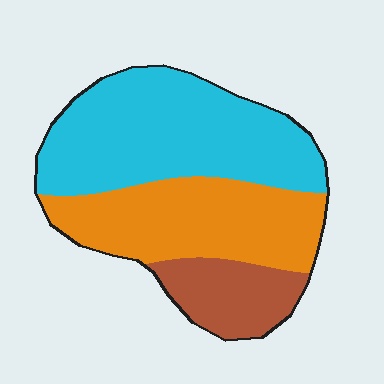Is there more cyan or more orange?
Cyan.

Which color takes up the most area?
Cyan, at roughly 50%.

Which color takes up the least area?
Brown, at roughly 15%.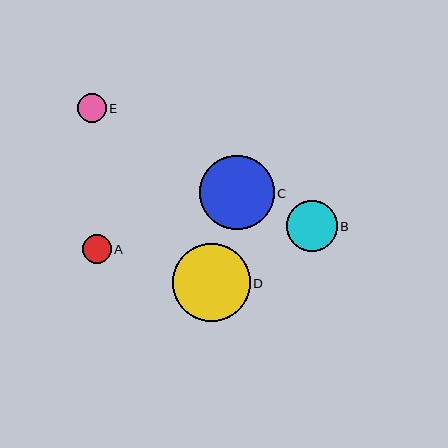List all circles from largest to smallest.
From largest to smallest: D, C, B, E, A.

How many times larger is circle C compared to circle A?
Circle C is approximately 2.6 times the size of circle A.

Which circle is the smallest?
Circle A is the smallest with a size of approximately 28 pixels.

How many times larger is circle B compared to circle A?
Circle B is approximately 1.8 times the size of circle A.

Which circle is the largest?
Circle D is the largest with a size of approximately 78 pixels.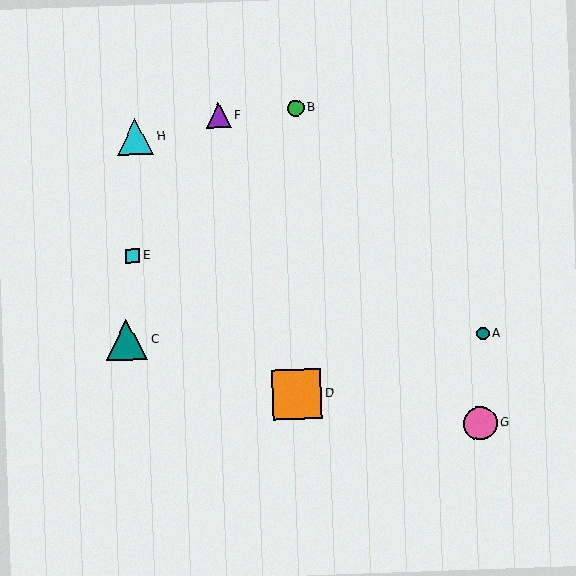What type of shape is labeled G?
Shape G is a pink circle.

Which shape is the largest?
The orange square (labeled D) is the largest.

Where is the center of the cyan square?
The center of the cyan square is at (132, 256).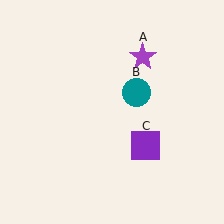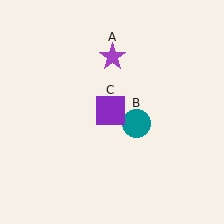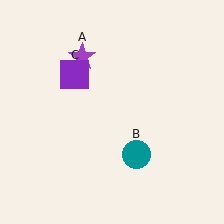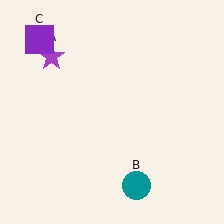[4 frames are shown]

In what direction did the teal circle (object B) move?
The teal circle (object B) moved down.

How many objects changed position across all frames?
3 objects changed position: purple star (object A), teal circle (object B), purple square (object C).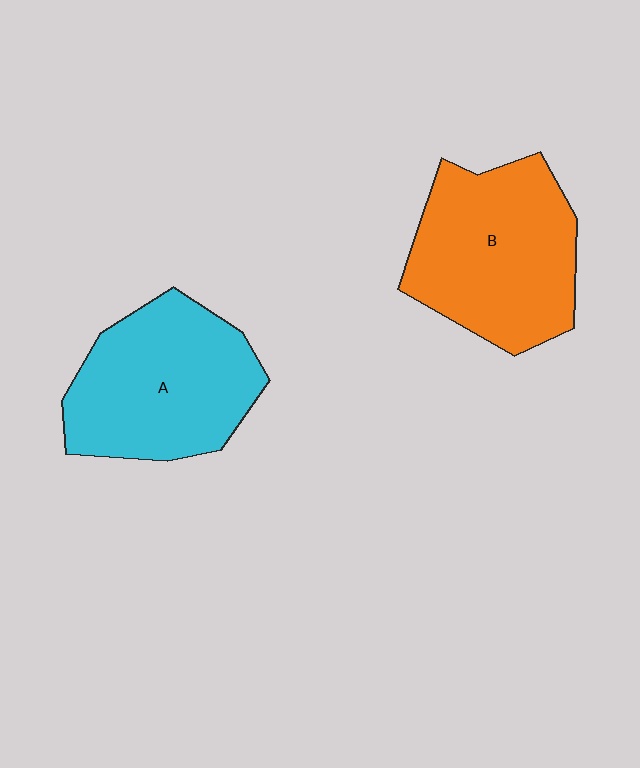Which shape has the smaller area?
Shape A (cyan).